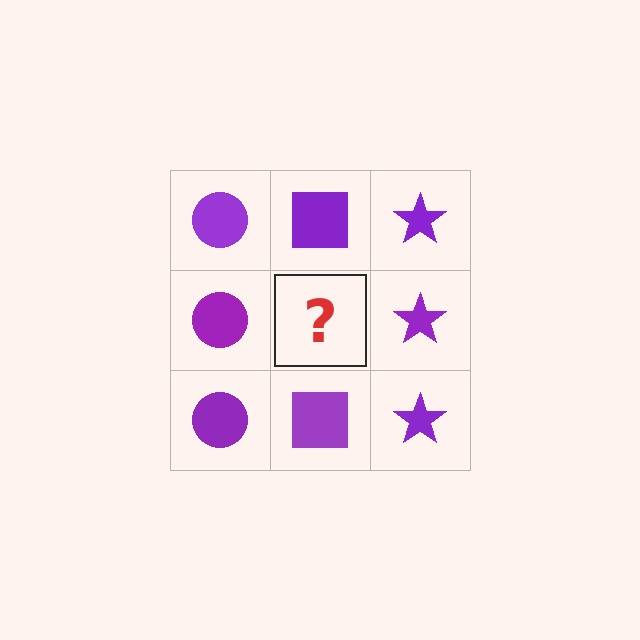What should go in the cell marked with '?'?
The missing cell should contain a purple square.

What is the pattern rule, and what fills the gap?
The rule is that each column has a consistent shape. The gap should be filled with a purple square.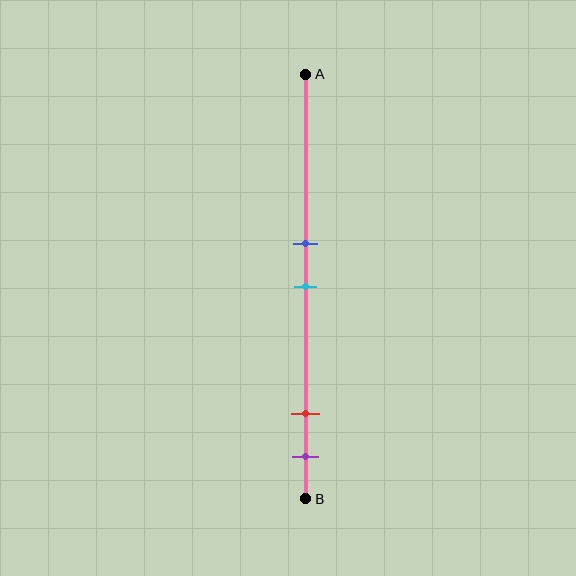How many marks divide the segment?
There are 4 marks dividing the segment.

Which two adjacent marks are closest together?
The blue and cyan marks are the closest adjacent pair.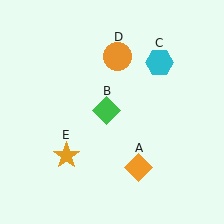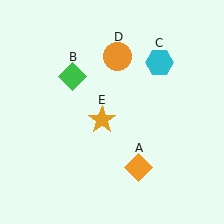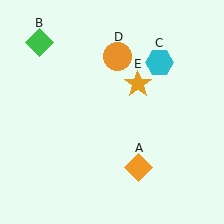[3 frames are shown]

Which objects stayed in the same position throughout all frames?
Orange diamond (object A) and cyan hexagon (object C) and orange circle (object D) remained stationary.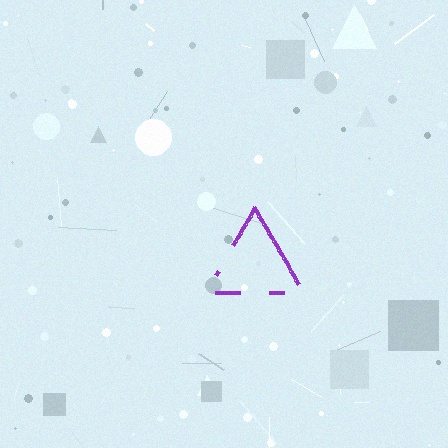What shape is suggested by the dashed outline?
The dashed outline suggests a triangle.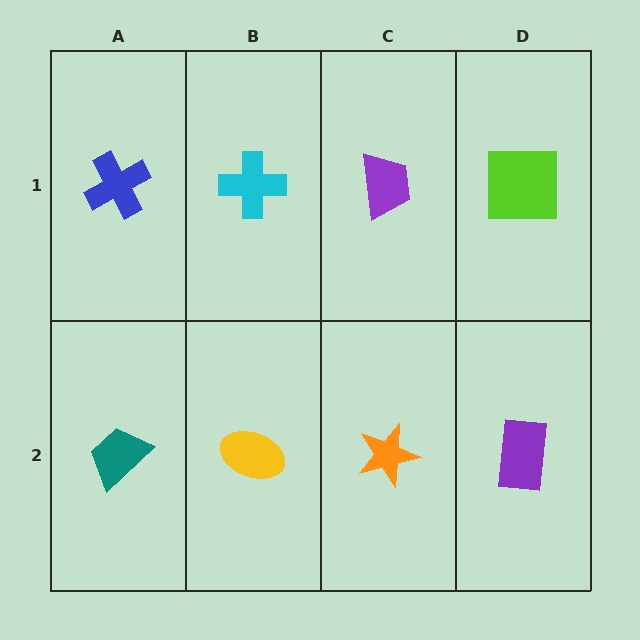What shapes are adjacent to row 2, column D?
A lime square (row 1, column D), an orange star (row 2, column C).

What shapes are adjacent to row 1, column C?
An orange star (row 2, column C), a cyan cross (row 1, column B), a lime square (row 1, column D).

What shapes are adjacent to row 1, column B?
A yellow ellipse (row 2, column B), a blue cross (row 1, column A), a purple trapezoid (row 1, column C).